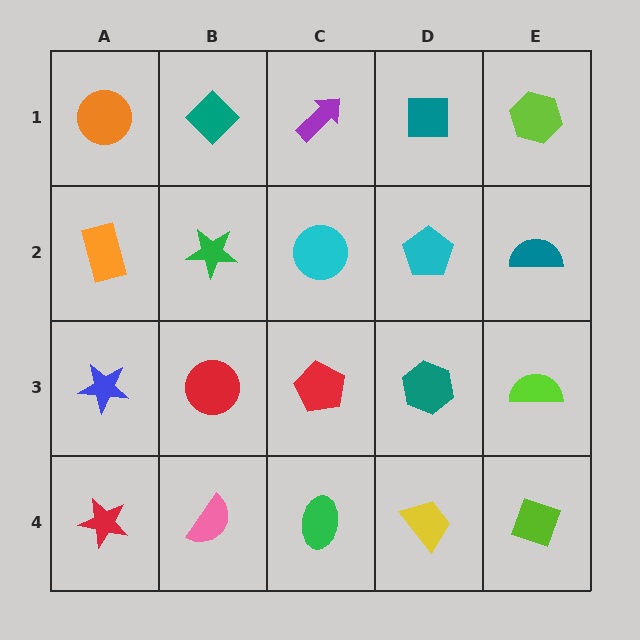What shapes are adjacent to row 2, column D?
A teal square (row 1, column D), a teal hexagon (row 3, column D), a cyan circle (row 2, column C), a teal semicircle (row 2, column E).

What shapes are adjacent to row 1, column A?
An orange rectangle (row 2, column A), a teal diamond (row 1, column B).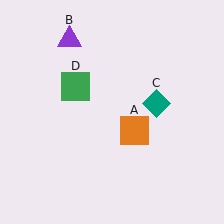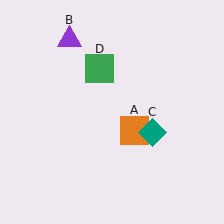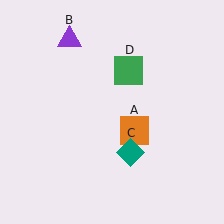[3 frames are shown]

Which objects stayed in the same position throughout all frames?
Orange square (object A) and purple triangle (object B) remained stationary.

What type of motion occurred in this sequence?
The teal diamond (object C), green square (object D) rotated clockwise around the center of the scene.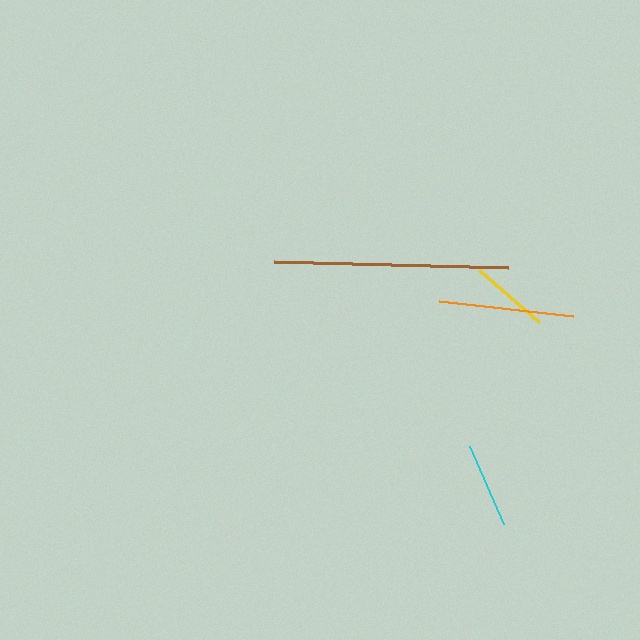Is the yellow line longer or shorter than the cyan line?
The cyan line is longer than the yellow line.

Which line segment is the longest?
The brown line is the longest at approximately 234 pixels.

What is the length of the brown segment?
The brown segment is approximately 234 pixels long.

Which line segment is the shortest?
The yellow line is the shortest at approximately 80 pixels.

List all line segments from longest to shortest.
From longest to shortest: brown, orange, cyan, yellow.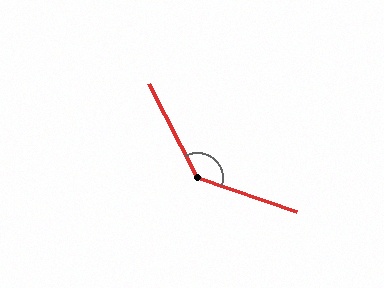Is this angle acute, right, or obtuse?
It is obtuse.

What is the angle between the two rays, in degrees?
Approximately 136 degrees.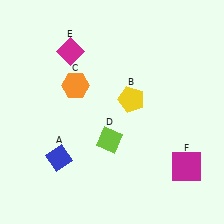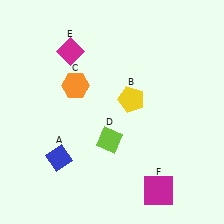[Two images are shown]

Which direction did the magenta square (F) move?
The magenta square (F) moved left.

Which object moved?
The magenta square (F) moved left.